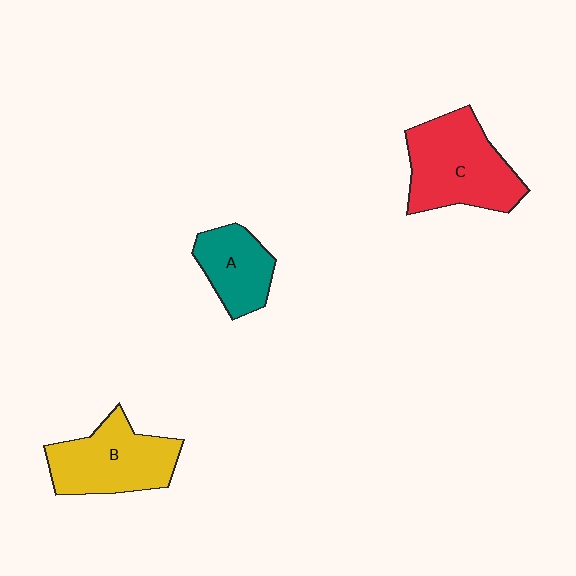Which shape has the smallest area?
Shape A (teal).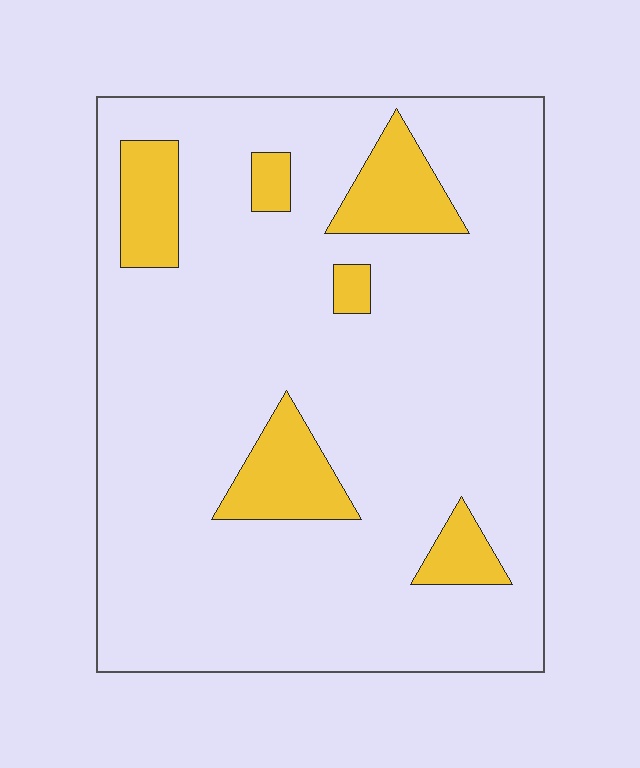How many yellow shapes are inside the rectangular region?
6.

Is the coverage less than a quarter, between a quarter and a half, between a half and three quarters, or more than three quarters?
Less than a quarter.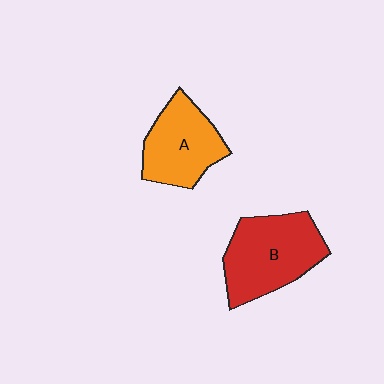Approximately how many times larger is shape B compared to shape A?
Approximately 1.2 times.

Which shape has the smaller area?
Shape A (orange).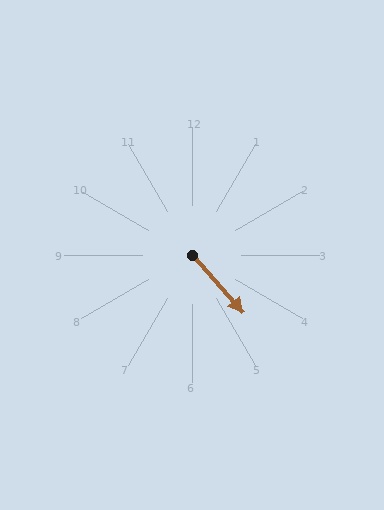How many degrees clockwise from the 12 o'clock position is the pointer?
Approximately 138 degrees.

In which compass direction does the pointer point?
Southeast.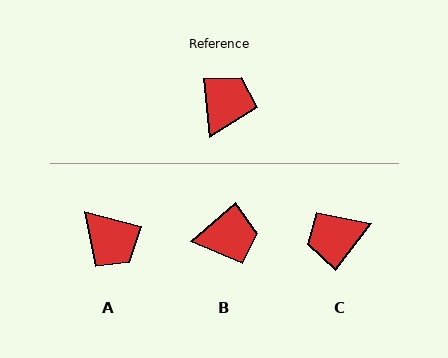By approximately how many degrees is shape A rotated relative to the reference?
Approximately 110 degrees clockwise.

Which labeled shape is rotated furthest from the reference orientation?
C, about 136 degrees away.